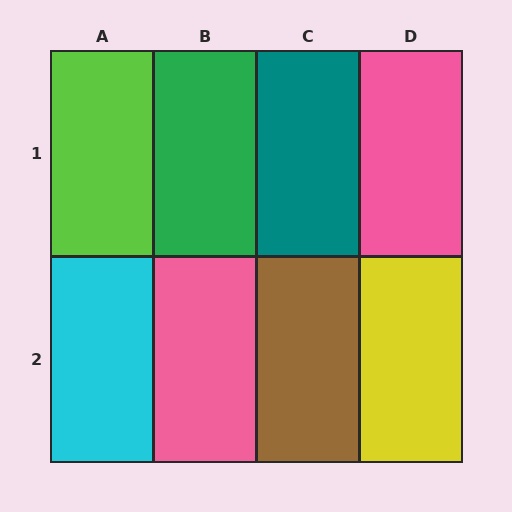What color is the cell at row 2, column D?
Yellow.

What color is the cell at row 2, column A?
Cyan.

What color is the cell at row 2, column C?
Brown.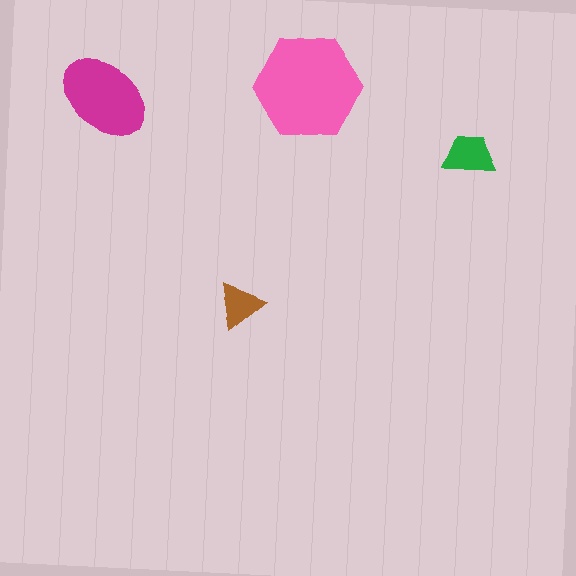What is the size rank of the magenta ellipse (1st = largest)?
2nd.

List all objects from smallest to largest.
The brown triangle, the green trapezoid, the magenta ellipse, the pink hexagon.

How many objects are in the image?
There are 4 objects in the image.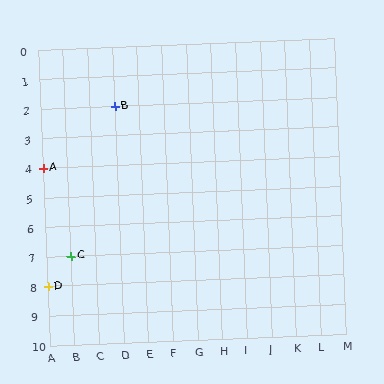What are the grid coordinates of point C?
Point C is at grid coordinates (B, 7).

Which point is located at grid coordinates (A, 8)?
Point D is at (A, 8).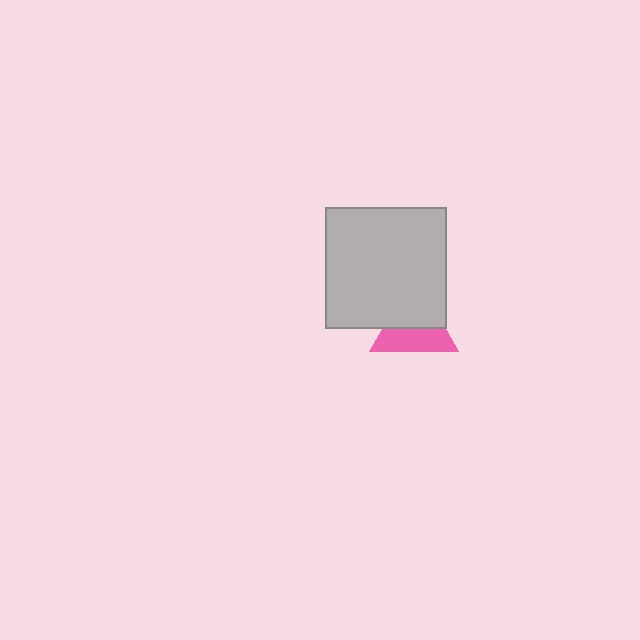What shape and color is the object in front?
The object in front is a light gray square.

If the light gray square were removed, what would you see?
You would see the complete pink triangle.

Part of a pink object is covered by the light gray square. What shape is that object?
It is a triangle.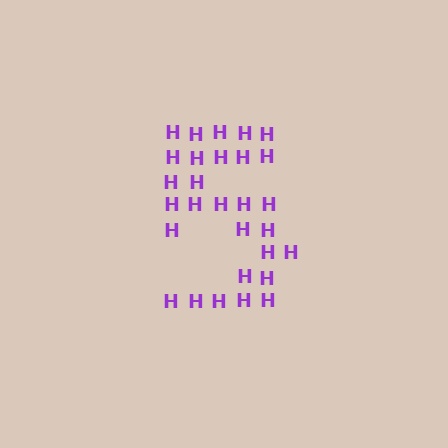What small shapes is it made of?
It is made of small letter H's.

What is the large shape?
The large shape is the digit 5.